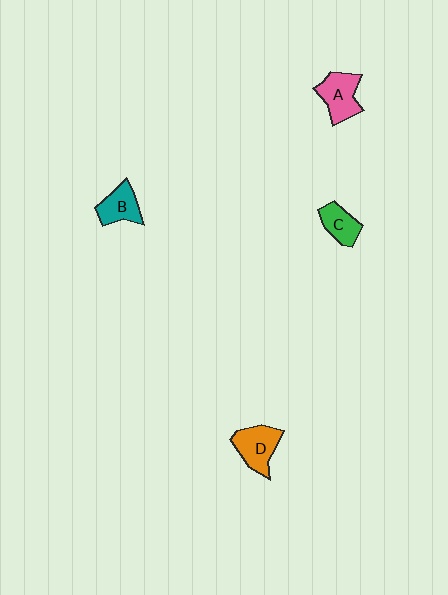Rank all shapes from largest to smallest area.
From largest to smallest: D (orange), A (pink), B (teal), C (green).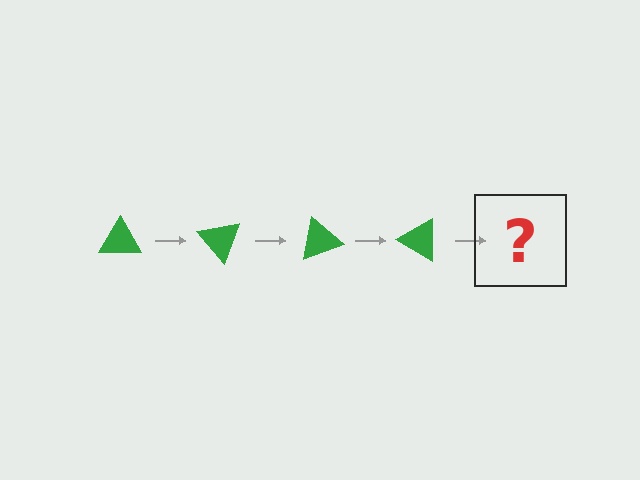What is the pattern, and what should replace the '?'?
The pattern is that the triangle rotates 50 degrees each step. The '?' should be a green triangle rotated 200 degrees.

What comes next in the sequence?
The next element should be a green triangle rotated 200 degrees.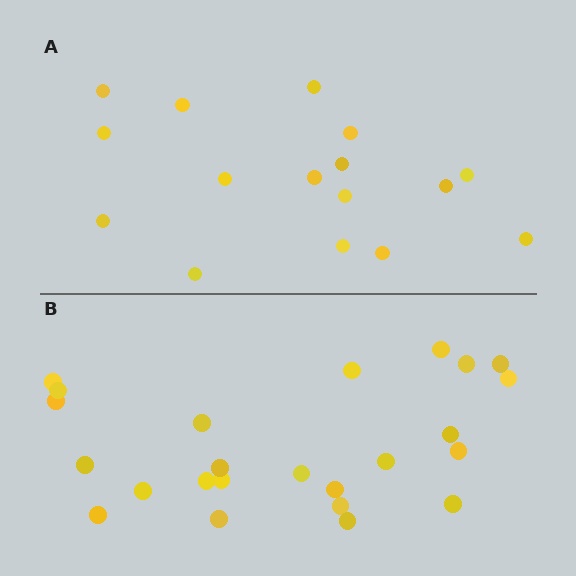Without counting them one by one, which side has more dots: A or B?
Region B (the bottom region) has more dots.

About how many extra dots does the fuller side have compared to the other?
Region B has roughly 8 or so more dots than region A.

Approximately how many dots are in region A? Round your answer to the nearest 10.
About 20 dots. (The exact count is 16, which rounds to 20.)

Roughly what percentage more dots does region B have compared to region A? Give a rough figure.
About 50% more.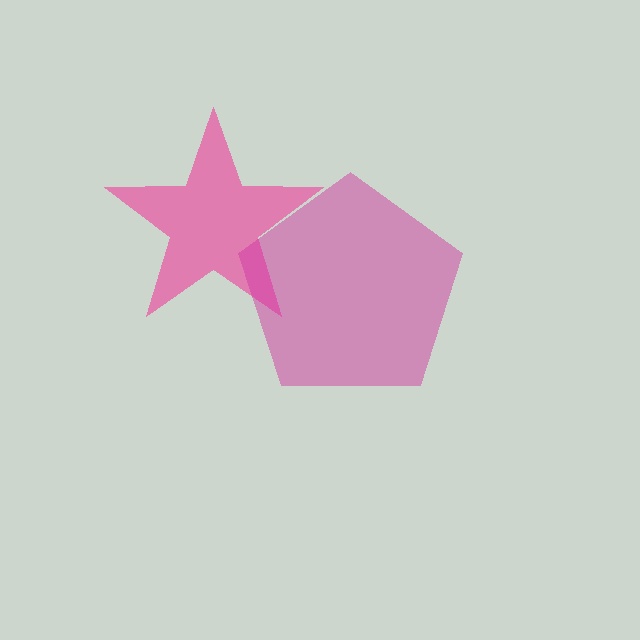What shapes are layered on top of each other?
The layered shapes are: a pink star, a magenta pentagon.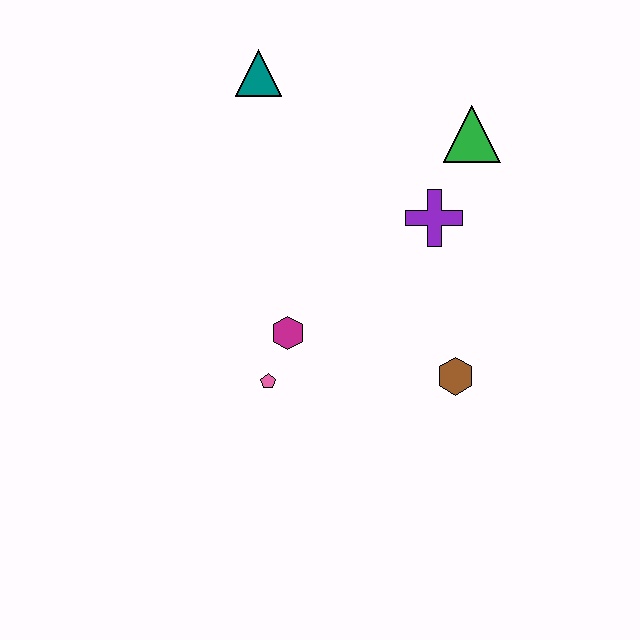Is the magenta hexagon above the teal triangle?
No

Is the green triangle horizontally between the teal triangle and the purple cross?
No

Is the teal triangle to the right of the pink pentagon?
No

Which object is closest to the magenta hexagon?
The pink pentagon is closest to the magenta hexagon.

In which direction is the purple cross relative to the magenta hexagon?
The purple cross is to the right of the magenta hexagon.